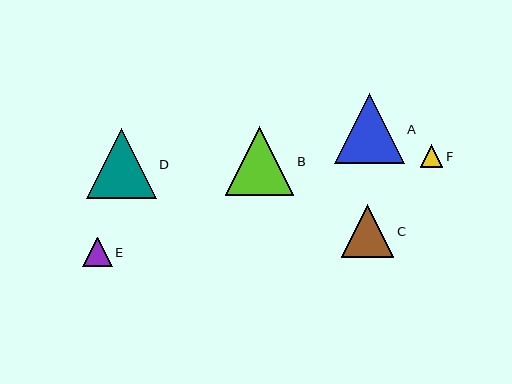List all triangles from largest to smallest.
From largest to smallest: A, D, B, C, E, F.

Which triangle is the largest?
Triangle A is the largest with a size of approximately 70 pixels.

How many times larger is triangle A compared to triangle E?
Triangle A is approximately 2.4 times the size of triangle E.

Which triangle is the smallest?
Triangle F is the smallest with a size of approximately 23 pixels.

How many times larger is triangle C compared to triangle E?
Triangle C is approximately 1.8 times the size of triangle E.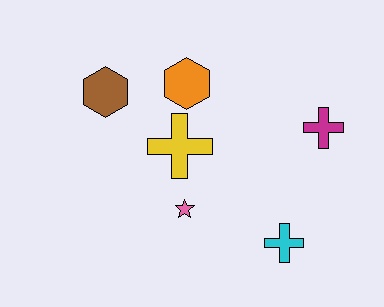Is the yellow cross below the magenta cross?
Yes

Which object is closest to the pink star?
The yellow cross is closest to the pink star.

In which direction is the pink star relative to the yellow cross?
The pink star is below the yellow cross.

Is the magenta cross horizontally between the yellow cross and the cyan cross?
No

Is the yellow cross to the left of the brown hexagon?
No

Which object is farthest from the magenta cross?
The brown hexagon is farthest from the magenta cross.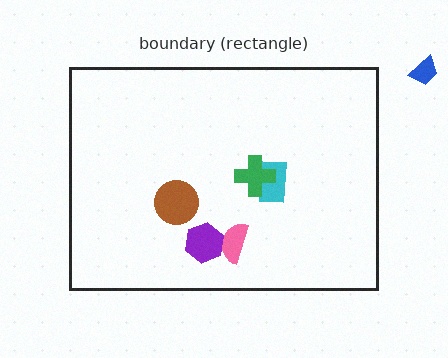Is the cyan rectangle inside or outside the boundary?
Inside.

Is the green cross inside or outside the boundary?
Inside.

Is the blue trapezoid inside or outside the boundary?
Outside.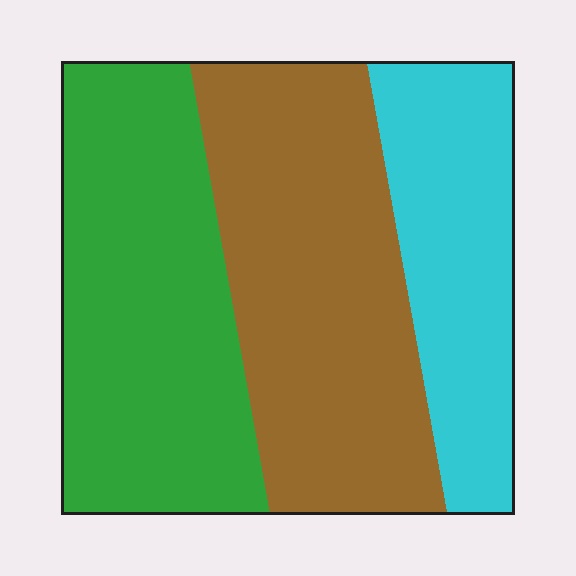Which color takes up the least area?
Cyan, at roughly 25%.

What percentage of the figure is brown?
Brown covers about 40% of the figure.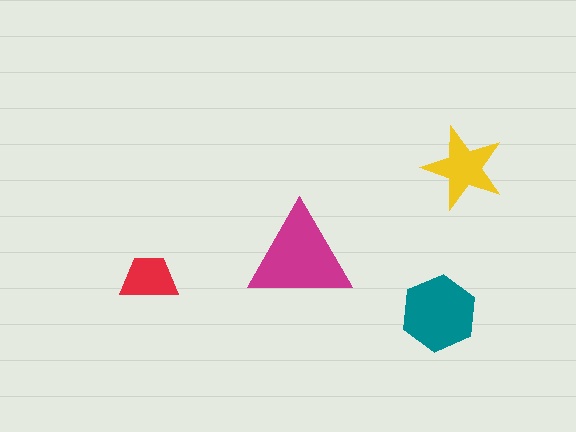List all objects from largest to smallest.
The magenta triangle, the teal hexagon, the yellow star, the red trapezoid.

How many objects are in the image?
There are 4 objects in the image.